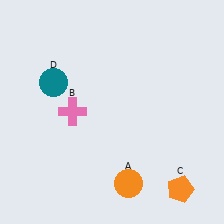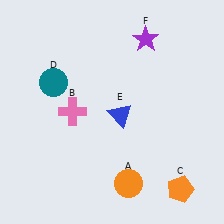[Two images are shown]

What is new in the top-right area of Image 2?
A purple star (F) was added in the top-right area of Image 2.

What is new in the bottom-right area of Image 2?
A blue triangle (E) was added in the bottom-right area of Image 2.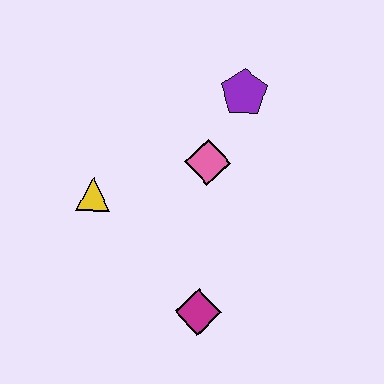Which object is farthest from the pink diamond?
The magenta diamond is farthest from the pink diamond.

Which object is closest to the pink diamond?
The purple pentagon is closest to the pink diamond.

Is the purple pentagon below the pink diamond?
No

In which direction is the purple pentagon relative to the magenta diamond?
The purple pentagon is above the magenta diamond.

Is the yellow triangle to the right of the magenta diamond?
No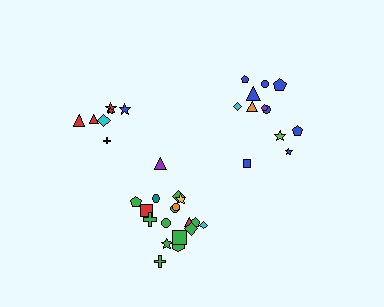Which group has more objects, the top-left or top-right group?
The top-right group.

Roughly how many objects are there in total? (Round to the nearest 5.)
Roughly 35 objects in total.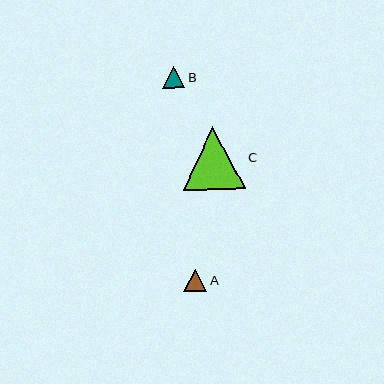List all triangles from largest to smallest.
From largest to smallest: C, A, B.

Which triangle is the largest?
Triangle C is the largest with a size of approximately 62 pixels.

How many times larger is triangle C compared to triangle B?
Triangle C is approximately 2.8 times the size of triangle B.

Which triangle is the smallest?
Triangle B is the smallest with a size of approximately 22 pixels.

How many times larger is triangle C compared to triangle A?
Triangle C is approximately 2.8 times the size of triangle A.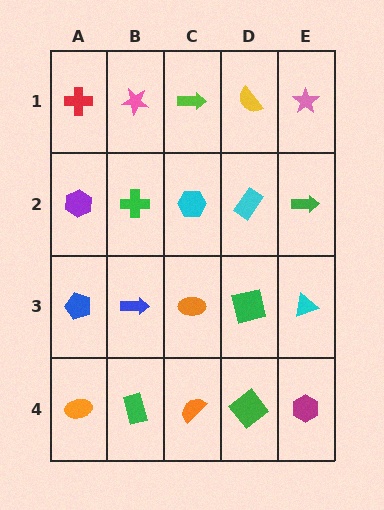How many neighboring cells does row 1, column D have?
3.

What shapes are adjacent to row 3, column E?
A green arrow (row 2, column E), a magenta hexagon (row 4, column E), a green square (row 3, column D).